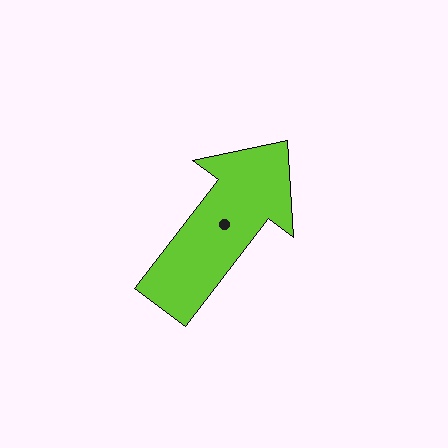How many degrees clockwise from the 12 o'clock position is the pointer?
Approximately 37 degrees.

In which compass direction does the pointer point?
Northeast.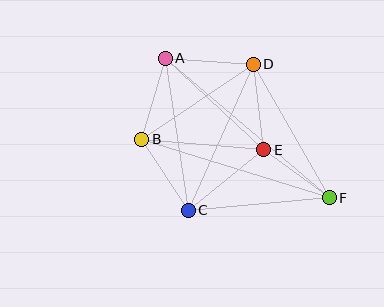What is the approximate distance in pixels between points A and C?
The distance between A and C is approximately 154 pixels.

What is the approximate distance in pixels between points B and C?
The distance between B and C is approximately 85 pixels.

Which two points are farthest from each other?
Points A and F are farthest from each other.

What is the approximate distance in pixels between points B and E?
The distance between B and E is approximately 123 pixels.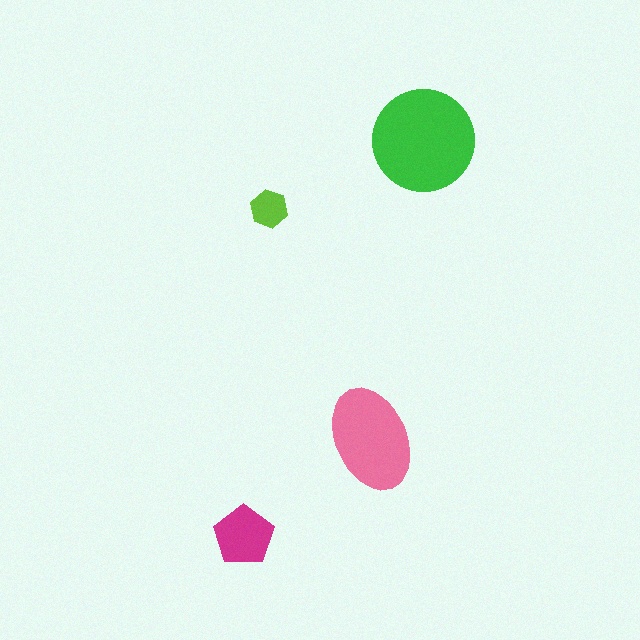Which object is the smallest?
The lime hexagon.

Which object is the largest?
The green circle.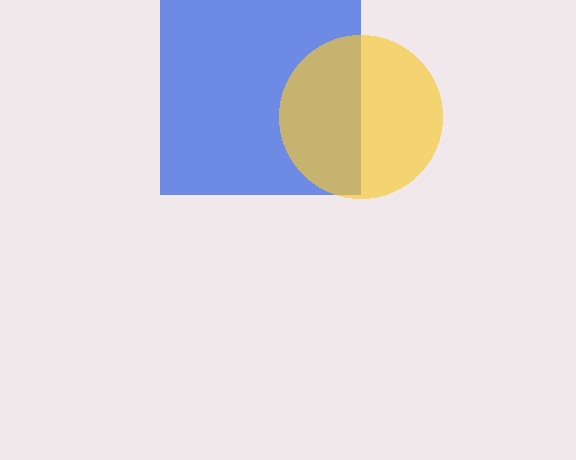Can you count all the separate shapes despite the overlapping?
Yes, there are 2 separate shapes.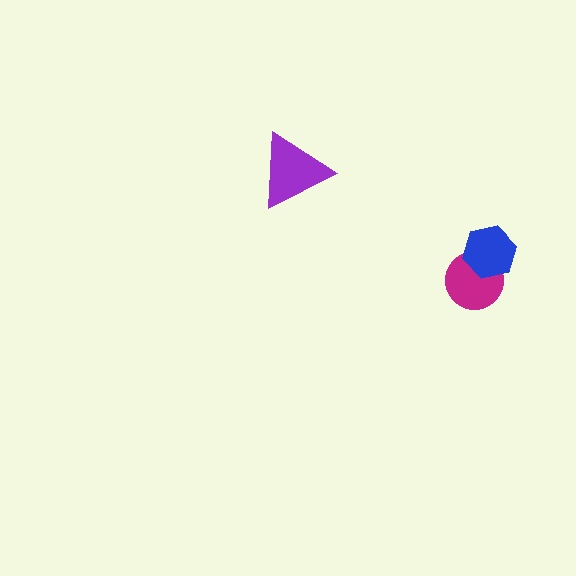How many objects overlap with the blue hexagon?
1 object overlaps with the blue hexagon.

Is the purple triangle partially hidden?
No, no other shape covers it.